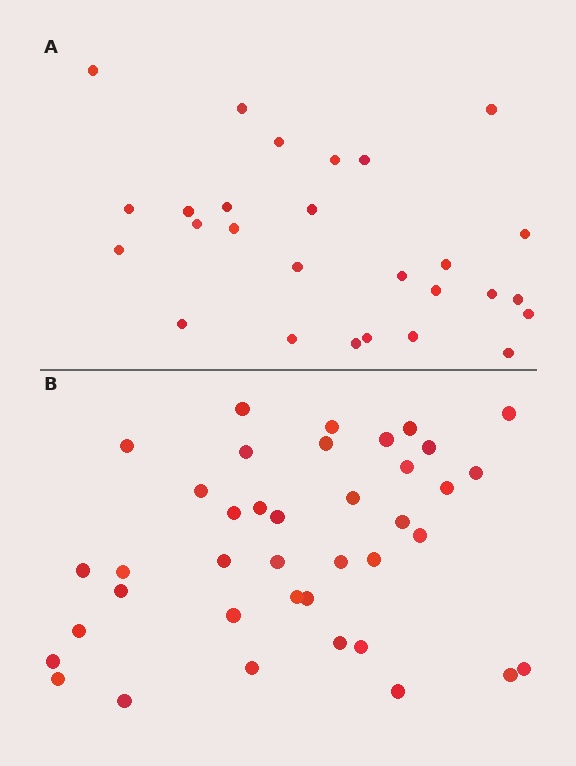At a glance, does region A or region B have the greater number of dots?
Region B (the bottom region) has more dots.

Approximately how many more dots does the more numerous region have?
Region B has roughly 12 or so more dots than region A.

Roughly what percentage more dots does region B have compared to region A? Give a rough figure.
About 45% more.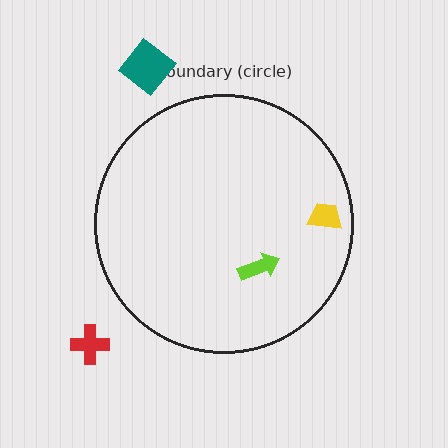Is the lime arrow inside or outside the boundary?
Inside.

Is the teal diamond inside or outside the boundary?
Outside.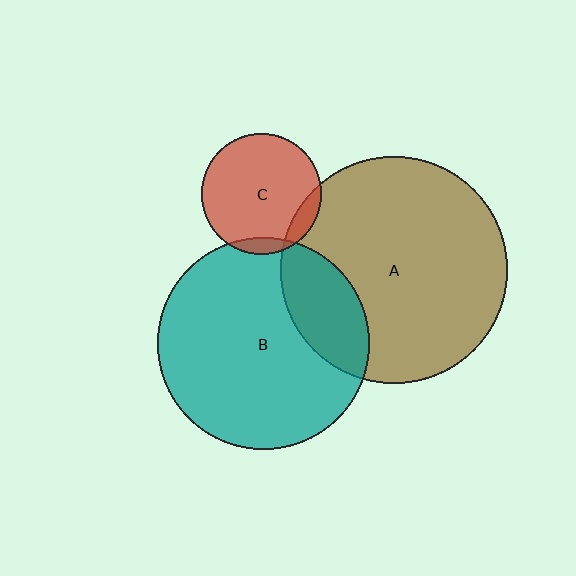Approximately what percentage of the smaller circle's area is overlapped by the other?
Approximately 10%.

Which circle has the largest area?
Circle A (brown).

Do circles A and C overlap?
Yes.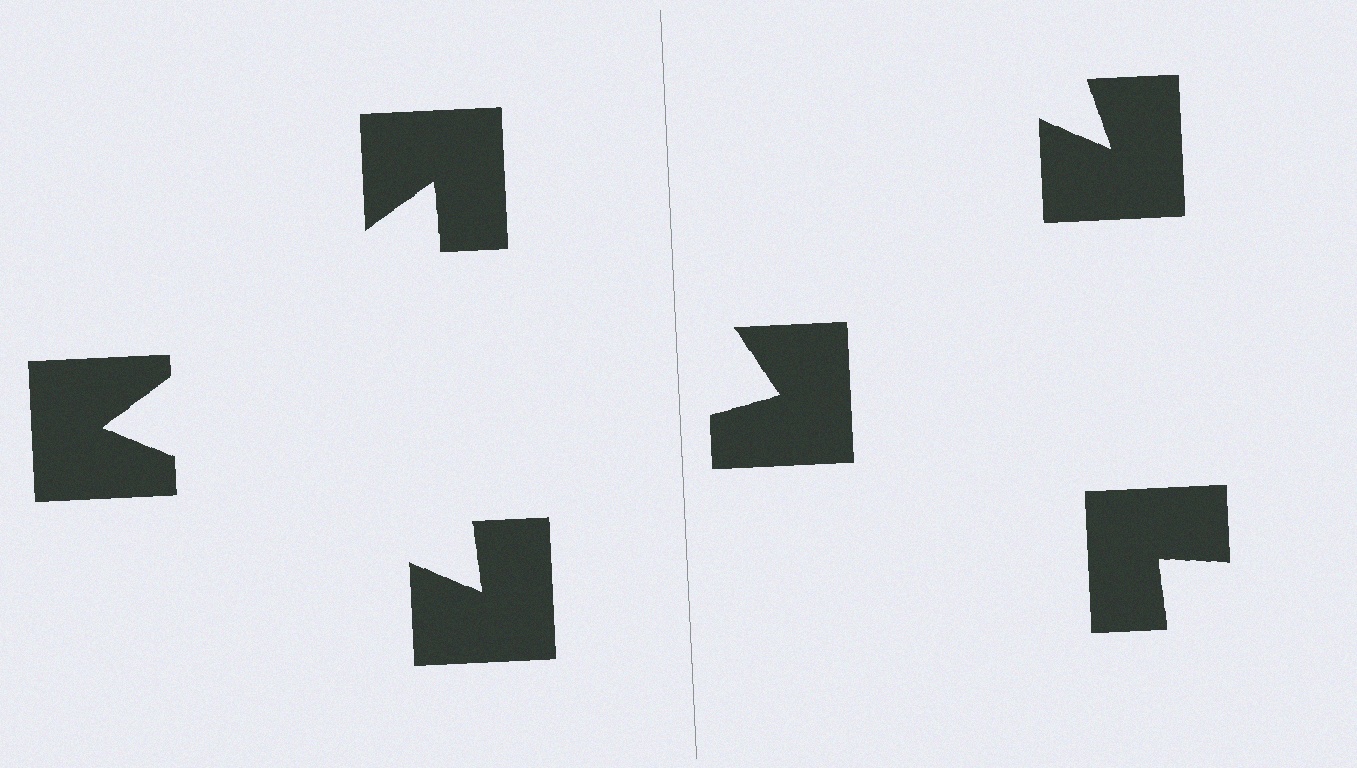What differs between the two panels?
The notched squares are positioned identically on both sides; only the wedge orientations differ. On the left they align to a triangle; on the right they are misaligned.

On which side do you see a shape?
An illusory triangle appears on the left side. On the right side the wedge cuts are rotated, so no coherent shape forms.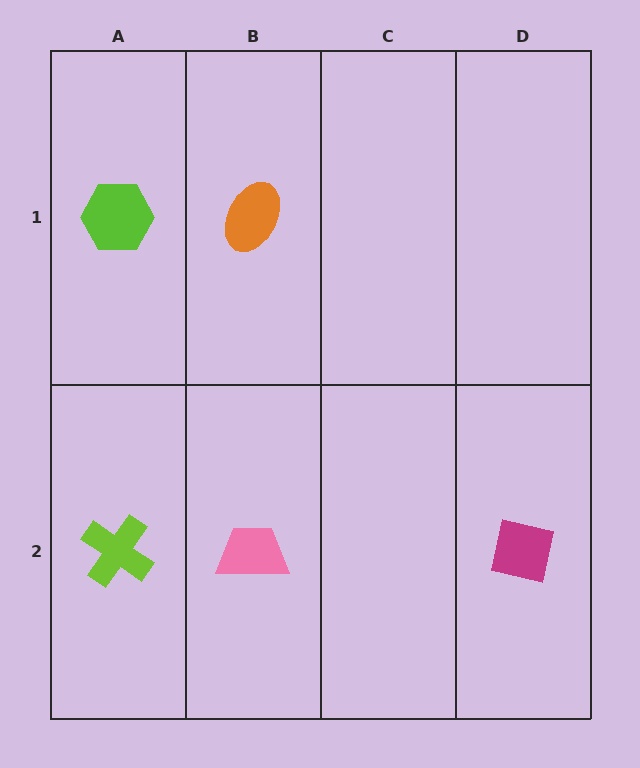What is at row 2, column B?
A pink trapezoid.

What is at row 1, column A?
A lime hexagon.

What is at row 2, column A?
A lime cross.